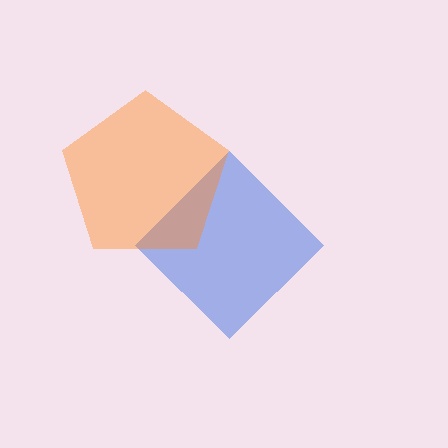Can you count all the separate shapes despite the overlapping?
Yes, there are 2 separate shapes.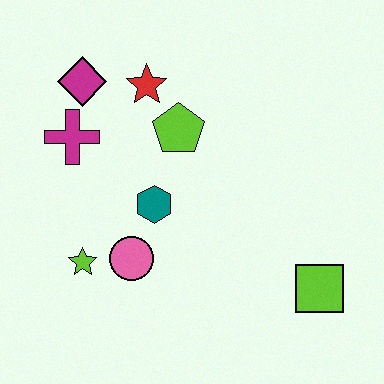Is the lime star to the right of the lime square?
No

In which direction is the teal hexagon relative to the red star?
The teal hexagon is below the red star.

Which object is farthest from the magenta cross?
The lime square is farthest from the magenta cross.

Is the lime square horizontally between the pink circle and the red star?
No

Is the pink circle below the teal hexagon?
Yes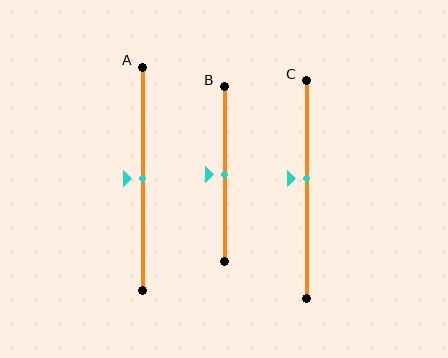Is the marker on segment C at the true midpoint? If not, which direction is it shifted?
No, the marker on segment C is shifted upward by about 5% of the segment length.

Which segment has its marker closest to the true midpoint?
Segment A has its marker closest to the true midpoint.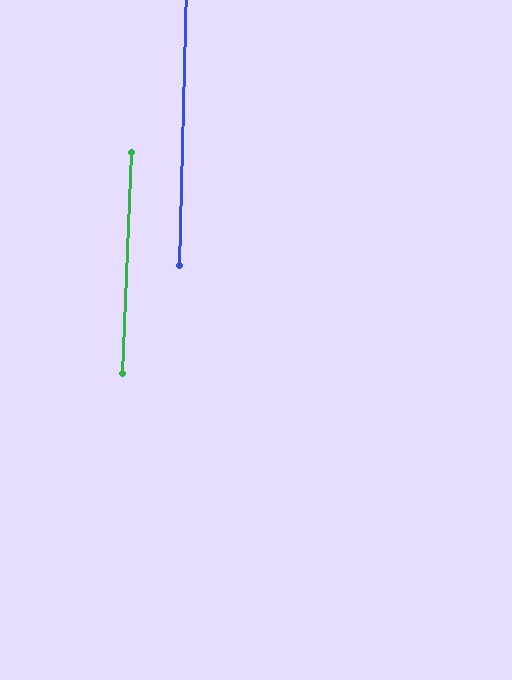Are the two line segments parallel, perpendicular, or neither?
Parallel — their directions differ by only 0.8°.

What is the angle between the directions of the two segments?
Approximately 1 degree.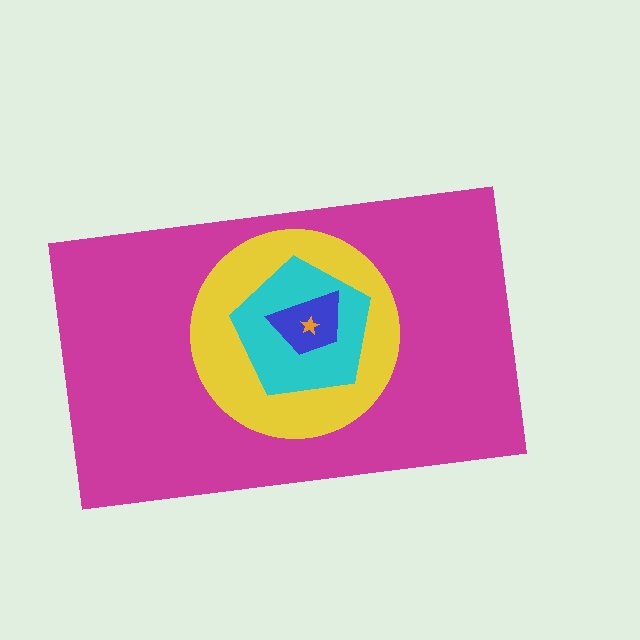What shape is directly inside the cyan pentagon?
The blue trapezoid.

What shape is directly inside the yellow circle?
The cyan pentagon.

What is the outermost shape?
The magenta rectangle.